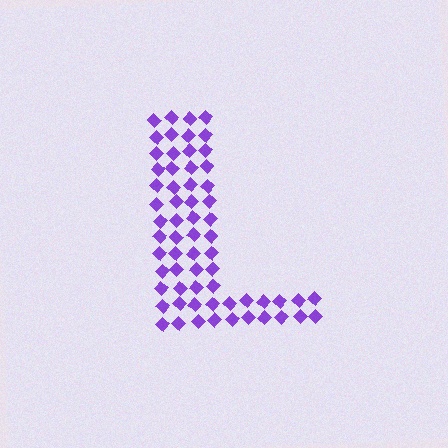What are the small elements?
The small elements are diamonds.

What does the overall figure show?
The overall figure shows the letter L.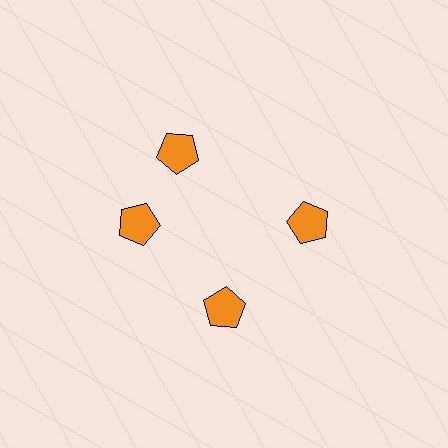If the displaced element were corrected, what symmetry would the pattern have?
It would have 4-fold rotational symmetry — the pattern would map onto itself every 90 degrees.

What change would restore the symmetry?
The symmetry would be restored by rotating it back into even spacing with its neighbors so that all 4 pentagons sit at equal angles and equal distance from the center.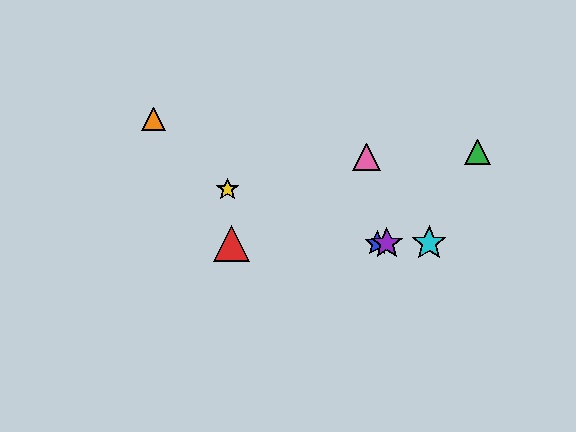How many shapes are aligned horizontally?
4 shapes (the red triangle, the blue star, the purple star, the cyan star) are aligned horizontally.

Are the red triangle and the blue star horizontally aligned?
Yes, both are at y≈243.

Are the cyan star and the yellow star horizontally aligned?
No, the cyan star is at y≈243 and the yellow star is at y≈189.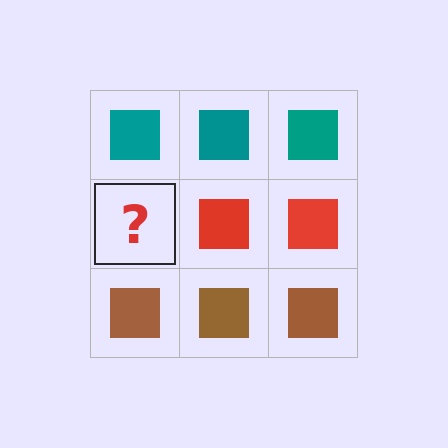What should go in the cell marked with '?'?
The missing cell should contain a red square.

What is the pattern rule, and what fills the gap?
The rule is that each row has a consistent color. The gap should be filled with a red square.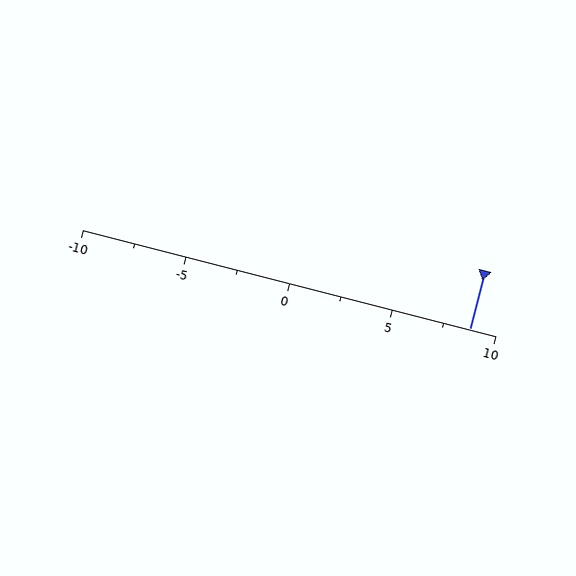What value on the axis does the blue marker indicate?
The marker indicates approximately 8.8.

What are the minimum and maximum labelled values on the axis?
The axis runs from -10 to 10.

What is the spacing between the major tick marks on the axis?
The major ticks are spaced 5 apart.